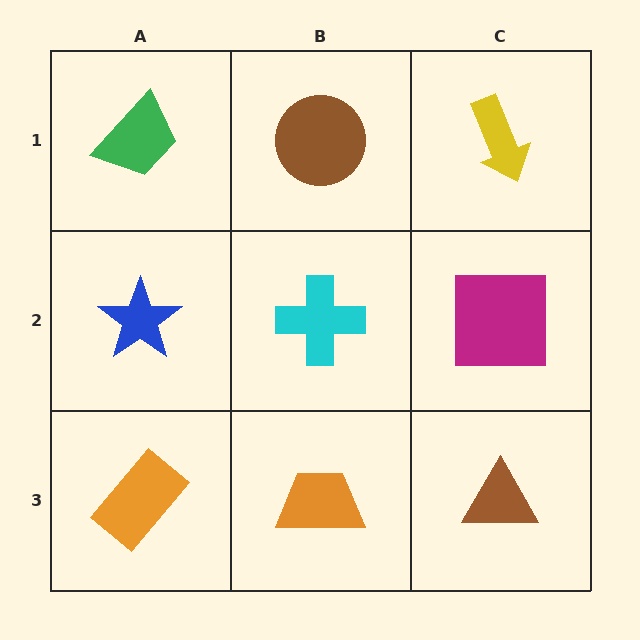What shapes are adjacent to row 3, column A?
A blue star (row 2, column A), an orange trapezoid (row 3, column B).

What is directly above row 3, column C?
A magenta square.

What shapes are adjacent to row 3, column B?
A cyan cross (row 2, column B), an orange rectangle (row 3, column A), a brown triangle (row 3, column C).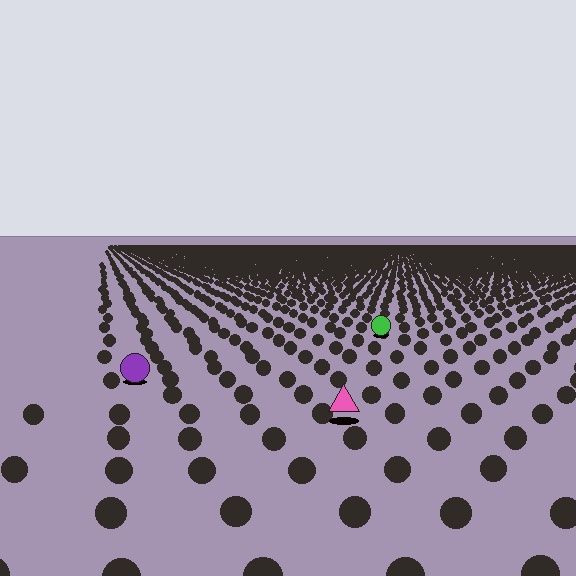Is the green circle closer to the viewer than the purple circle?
No. The purple circle is closer — you can tell from the texture gradient: the ground texture is coarser near it.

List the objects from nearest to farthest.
From nearest to farthest: the pink triangle, the purple circle, the green circle.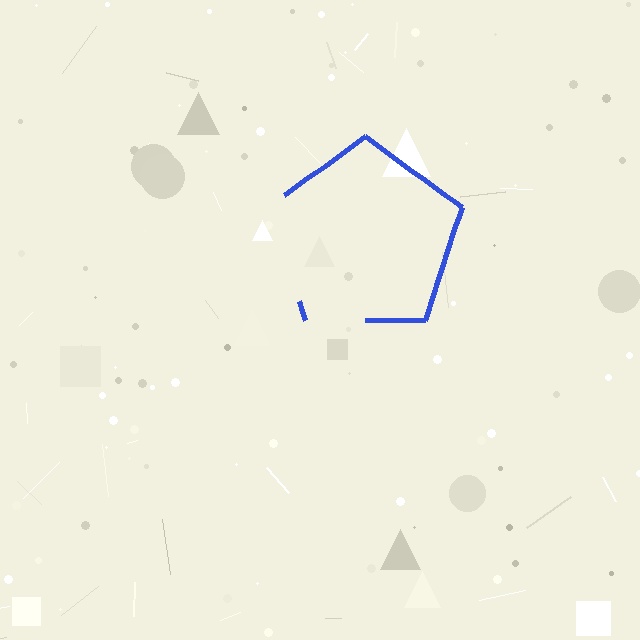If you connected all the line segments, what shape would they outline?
They would outline a pentagon.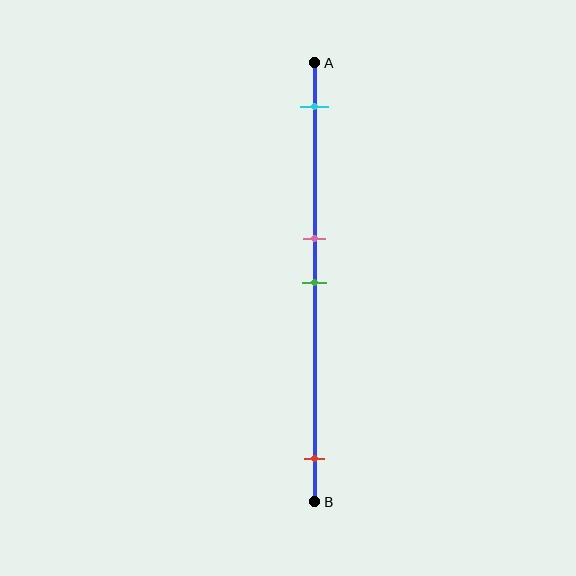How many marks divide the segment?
There are 4 marks dividing the segment.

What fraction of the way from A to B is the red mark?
The red mark is approximately 90% (0.9) of the way from A to B.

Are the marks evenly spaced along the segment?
No, the marks are not evenly spaced.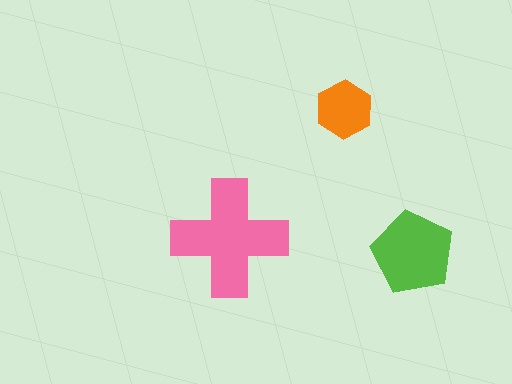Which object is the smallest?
The orange hexagon.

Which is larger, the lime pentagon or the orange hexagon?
The lime pentagon.